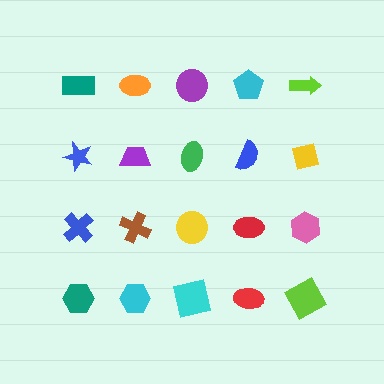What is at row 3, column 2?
A brown cross.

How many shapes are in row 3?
5 shapes.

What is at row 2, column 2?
A purple trapezoid.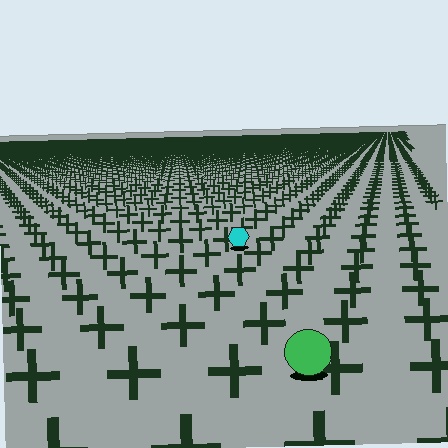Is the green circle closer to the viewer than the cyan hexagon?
Yes. The green circle is closer — you can tell from the texture gradient: the ground texture is coarser near it.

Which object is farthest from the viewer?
The cyan hexagon is farthest from the viewer. It appears smaller and the ground texture around it is denser.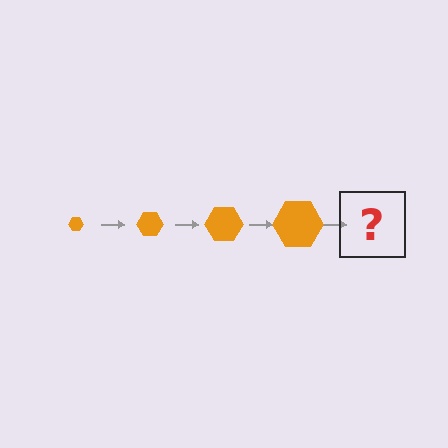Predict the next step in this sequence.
The next step is an orange hexagon, larger than the previous one.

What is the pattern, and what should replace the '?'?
The pattern is that the hexagon gets progressively larger each step. The '?' should be an orange hexagon, larger than the previous one.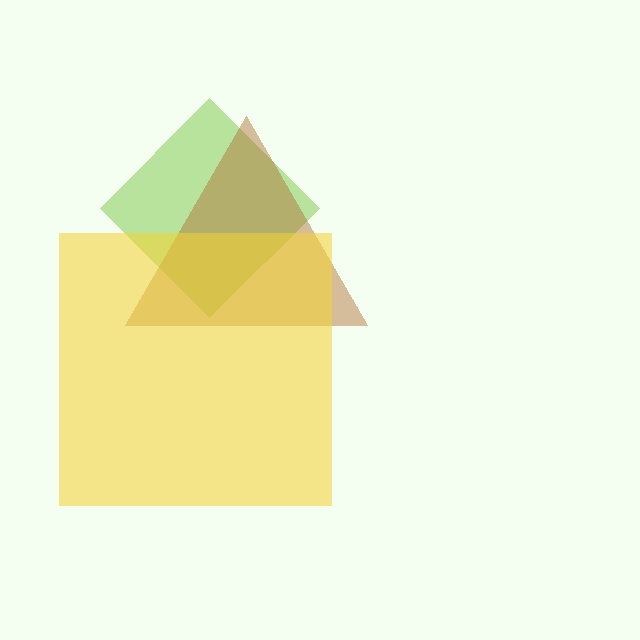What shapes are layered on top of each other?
The layered shapes are: a lime diamond, a brown triangle, a yellow square.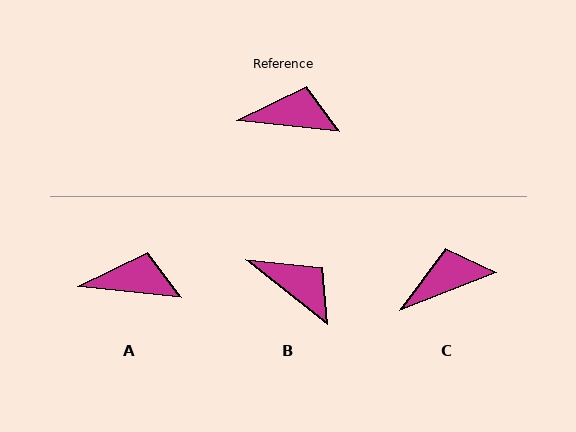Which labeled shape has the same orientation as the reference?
A.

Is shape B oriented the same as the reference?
No, it is off by about 32 degrees.